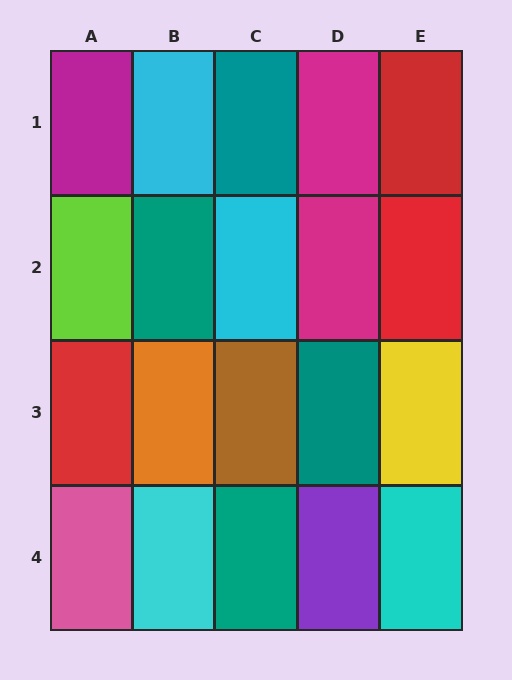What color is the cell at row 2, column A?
Lime.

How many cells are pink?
1 cell is pink.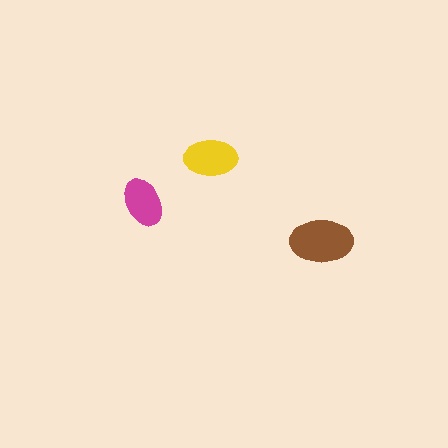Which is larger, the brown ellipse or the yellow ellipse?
The brown one.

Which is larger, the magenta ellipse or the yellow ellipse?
The yellow one.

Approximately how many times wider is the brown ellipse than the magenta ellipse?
About 1.5 times wider.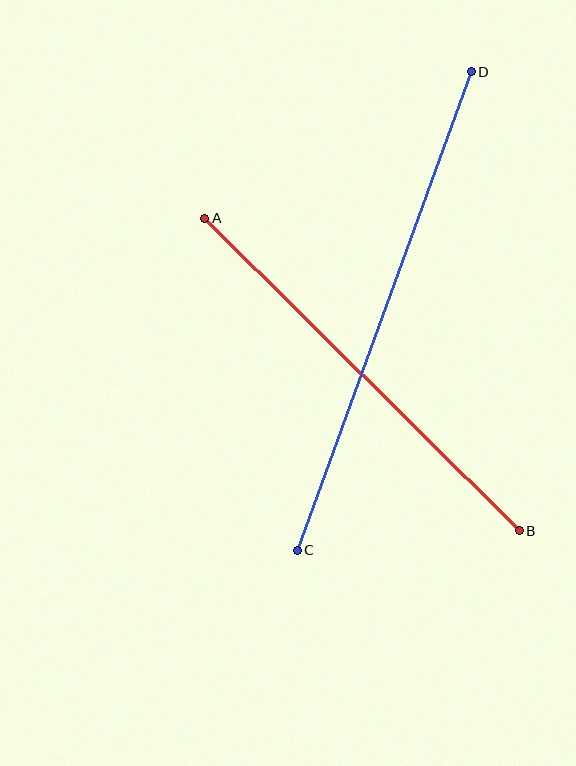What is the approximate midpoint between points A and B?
The midpoint is at approximately (362, 375) pixels.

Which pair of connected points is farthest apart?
Points C and D are farthest apart.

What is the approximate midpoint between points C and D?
The midpoint is at approximately (384, 311) pixels.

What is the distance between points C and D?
The distance is approximately 509 pixels.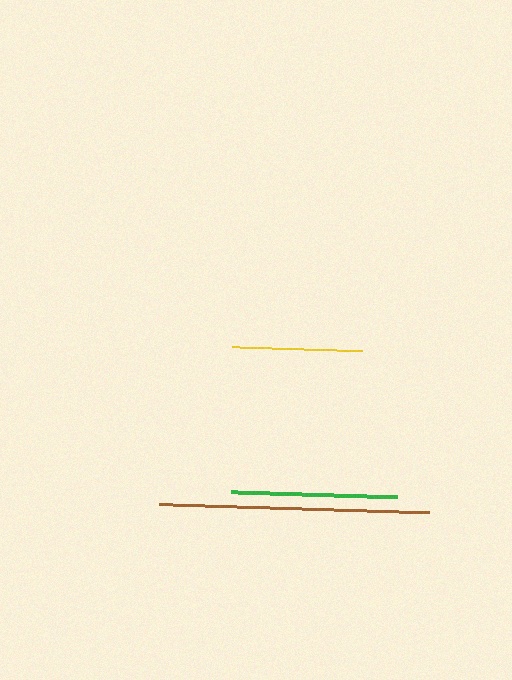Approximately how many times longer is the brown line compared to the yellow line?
The brown line is approximately 2.1 times the length of the yellow line.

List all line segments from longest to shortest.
From longest to shortest: brown, green, yellow.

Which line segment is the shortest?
The yellow line is the shortest at approximately 131 pixels.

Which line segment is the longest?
The brown line is the longest at approximately 271 pixels.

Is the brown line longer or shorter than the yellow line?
The brown line is longer than the yellow line.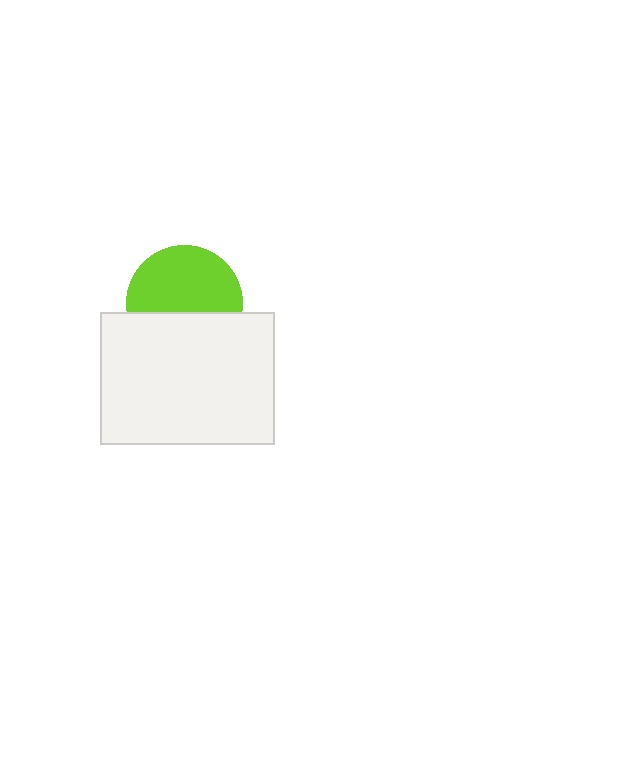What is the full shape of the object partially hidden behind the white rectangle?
The partially hidden object is a lime circle.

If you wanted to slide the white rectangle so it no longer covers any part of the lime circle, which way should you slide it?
Slide it down — that is the most direct way to separate the two shapes.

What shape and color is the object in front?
The object in front is a white rectangle.